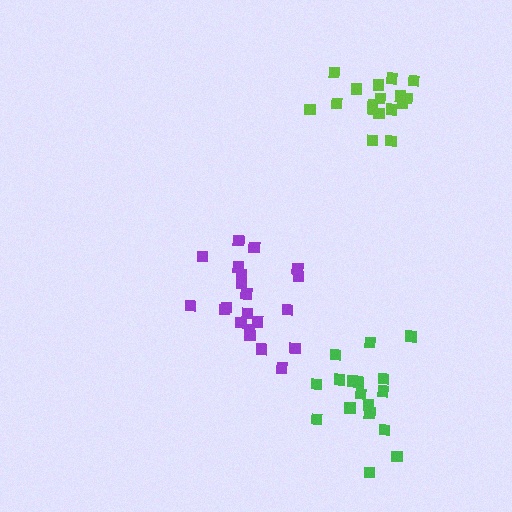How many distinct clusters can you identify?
There are 3 distinct clusters.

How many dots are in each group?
Group 1: 17 dots, Group 2: 21 dots, Group 3: 17 dots (55 total).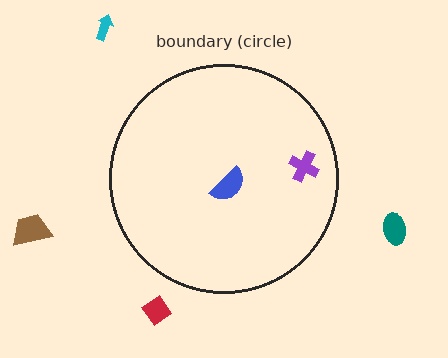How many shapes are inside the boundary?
2 inside, 4 outside.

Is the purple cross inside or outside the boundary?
Inside.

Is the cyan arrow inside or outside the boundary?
Outside.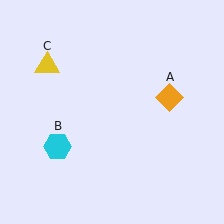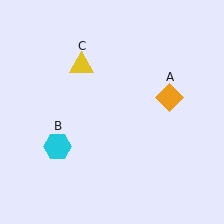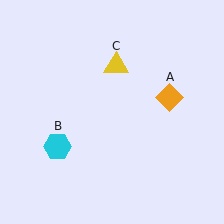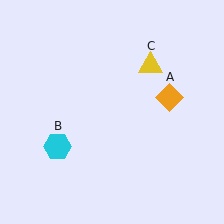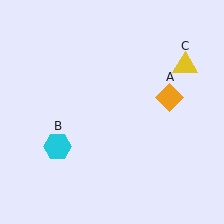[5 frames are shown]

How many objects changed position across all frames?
1 object changed position: yellow triangle (object C).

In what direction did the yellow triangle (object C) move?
The yellow triangle (object C) moved right.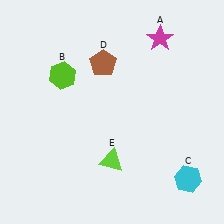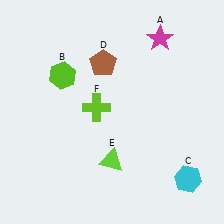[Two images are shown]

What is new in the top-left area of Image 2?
A lime cross (F) was added in the top-left area of Image 2.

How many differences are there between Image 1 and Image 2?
There is 1 difference between the two images.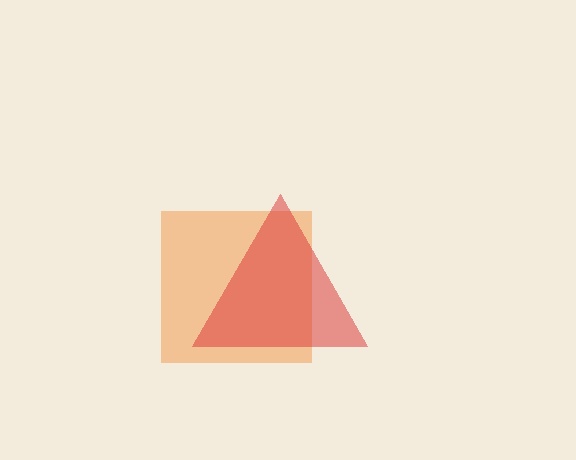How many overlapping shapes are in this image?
There are 2 overlapping shapes in the image.